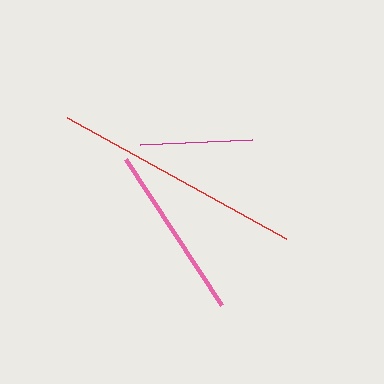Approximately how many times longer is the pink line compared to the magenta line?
The pink line is approximately 1.6 times the length of the magenta line.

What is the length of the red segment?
The red segment is approximately 250 pixels long.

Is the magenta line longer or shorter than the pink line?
The pink line is longer than the magenta line.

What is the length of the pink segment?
The pink segment is approximately 175 pixels long.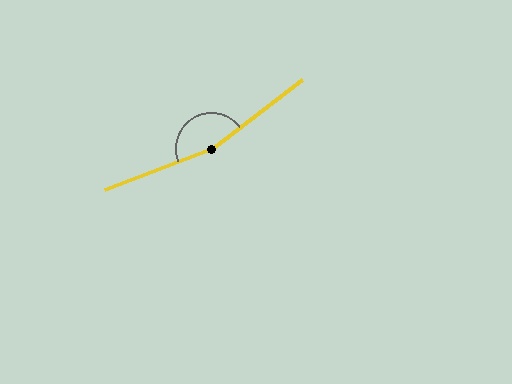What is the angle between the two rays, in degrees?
Approximately 164 degrees.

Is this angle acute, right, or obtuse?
It is obtuse.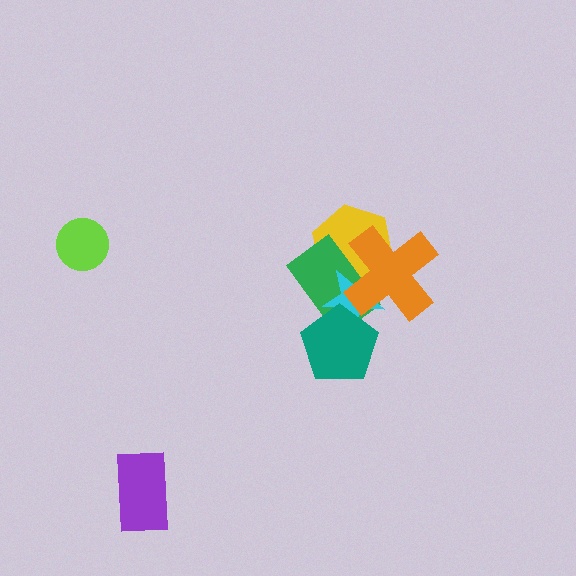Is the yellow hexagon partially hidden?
Yes, it is partially covered by another shape.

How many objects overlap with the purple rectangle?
0 objects overlap with the purple rectangle.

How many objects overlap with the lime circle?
0 objects overlap with the lime circle.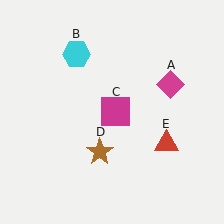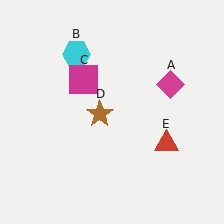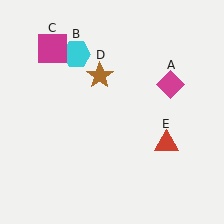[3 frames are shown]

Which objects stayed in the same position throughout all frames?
Magenta diamond (object A) and cyan hexagon (object B) and red triangle (object E) remained stationary.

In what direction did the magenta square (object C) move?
The magenta square (object C) moved up and to the left.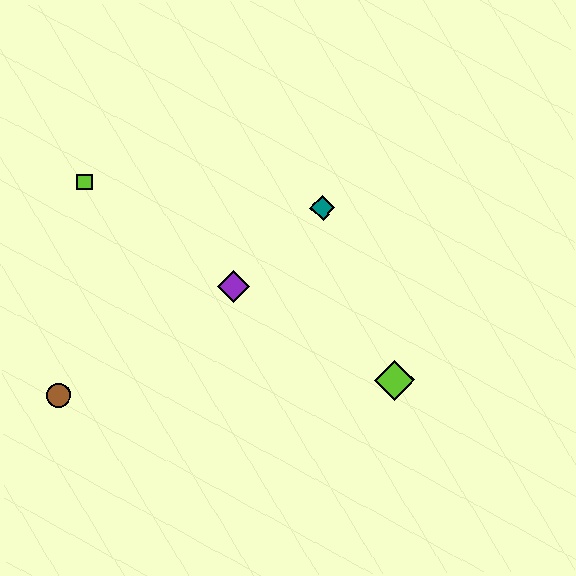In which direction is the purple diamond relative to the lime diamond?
The purple diamond is to the left of the lime diamond.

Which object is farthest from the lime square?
The lime diamond is farthest from the lime square.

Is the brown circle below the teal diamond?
Yes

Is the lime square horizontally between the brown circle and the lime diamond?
Yes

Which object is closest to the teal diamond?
The purple diamond is closest to the teal diamond.